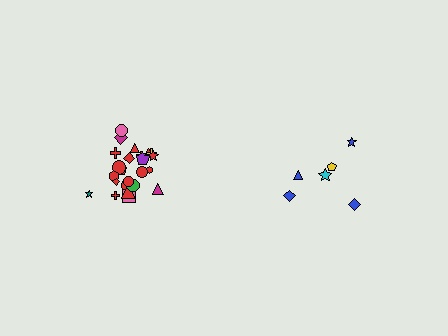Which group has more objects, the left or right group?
The left group.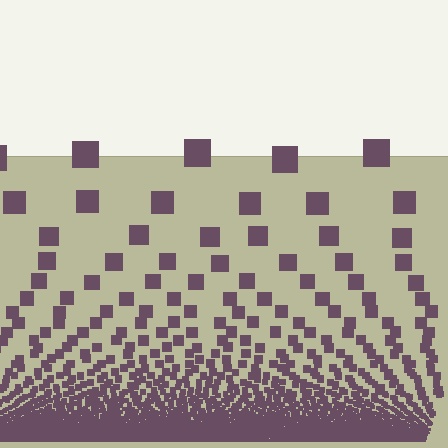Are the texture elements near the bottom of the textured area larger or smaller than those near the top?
Smaller. The gradient is inverted — elements near the bottom are smaller and denser.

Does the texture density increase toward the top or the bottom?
Density increases toward the bottom.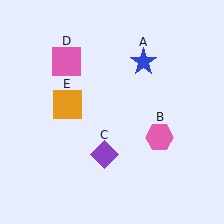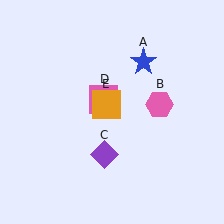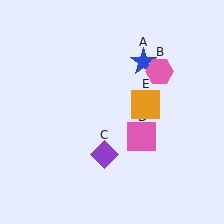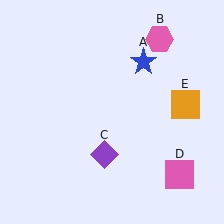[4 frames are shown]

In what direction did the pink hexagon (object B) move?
The pink hexagon (object B) moved up.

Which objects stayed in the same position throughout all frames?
Blue star (object A) and purple diamond (object C) remained stationary.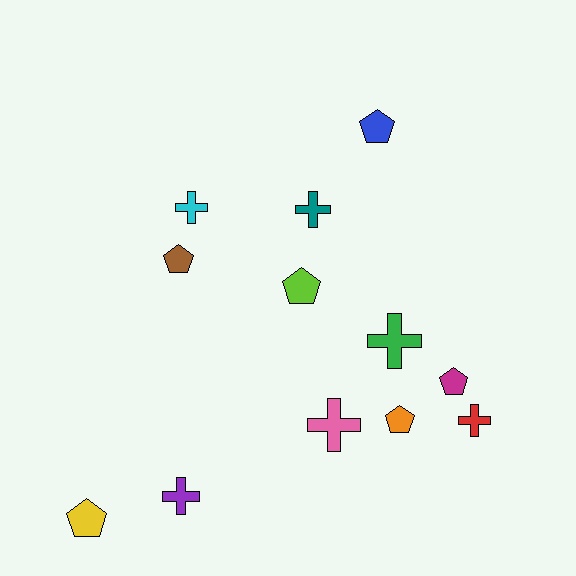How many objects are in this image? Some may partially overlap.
There are 12 objects.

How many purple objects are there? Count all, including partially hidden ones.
There is 1 purple object.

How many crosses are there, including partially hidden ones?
There are 6 crosses.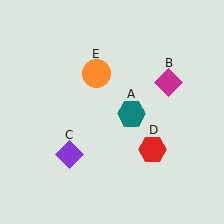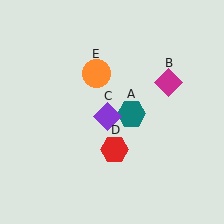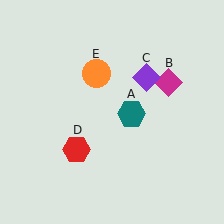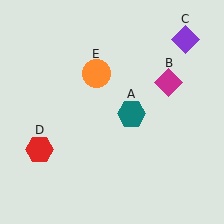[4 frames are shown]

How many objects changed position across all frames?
2 objects changed position: purple diamond (object C), red hexagon (object D).